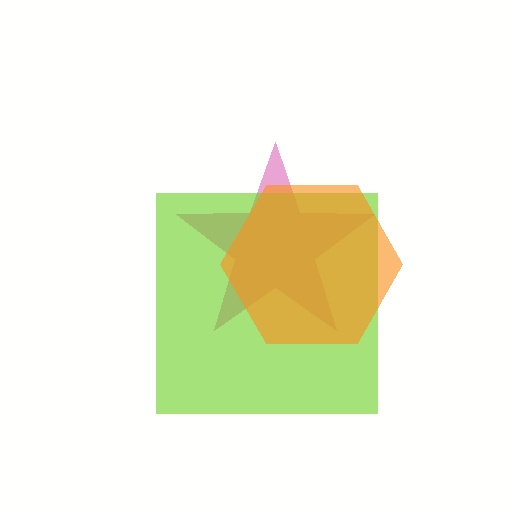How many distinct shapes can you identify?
There are 3 distinct shapes: a magenta star, a lime square, an orange hexagon.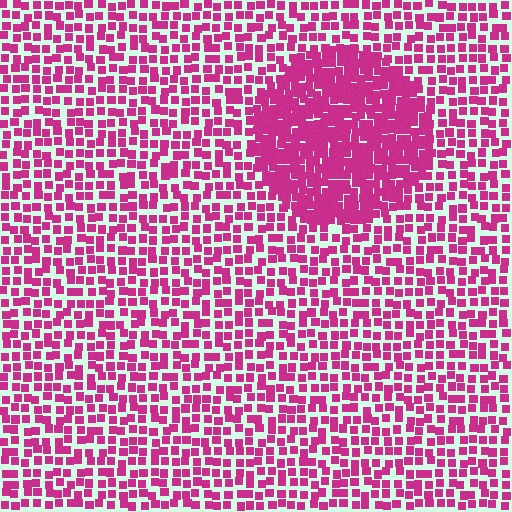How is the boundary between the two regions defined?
The boundary is defined by a change in element density (approximately 2.0x ratio). All elements are the same color, size, and shape.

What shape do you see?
I see a circle.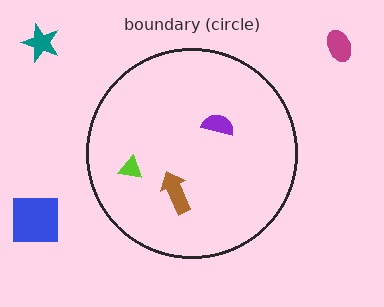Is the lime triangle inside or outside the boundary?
Inside.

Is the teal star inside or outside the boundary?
Outside.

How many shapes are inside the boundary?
3 inside, 3 outside.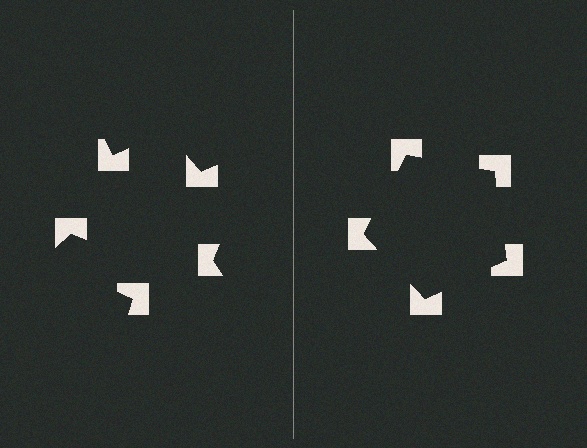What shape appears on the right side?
An illusory pentagon.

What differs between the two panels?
The notched squares are positioned identically on both sides; only the wedge orientations differ. On the right they align to a pentagon; on the left they are misaligned.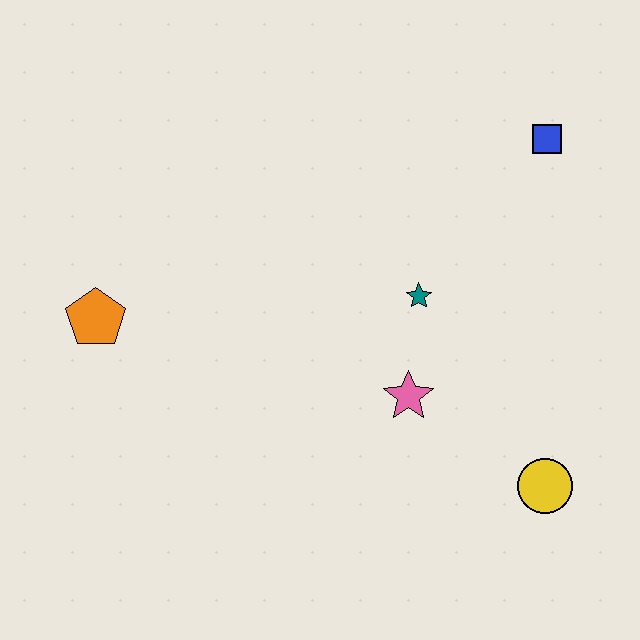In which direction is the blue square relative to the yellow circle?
The blue square is above the yellow circle.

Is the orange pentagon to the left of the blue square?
Yes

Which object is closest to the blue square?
The teal star is closest to the blue square.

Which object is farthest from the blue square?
The orange pentagon is farthest from the blue square.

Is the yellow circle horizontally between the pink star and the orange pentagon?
No